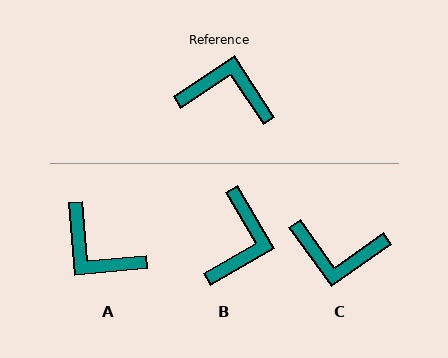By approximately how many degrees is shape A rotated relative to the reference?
Approximately 152 degrees counter-clockwise.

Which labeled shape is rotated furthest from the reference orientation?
C, about 178 degrees away.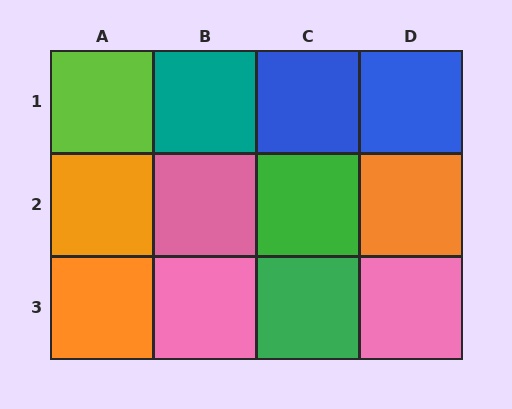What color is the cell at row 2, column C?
Green.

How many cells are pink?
3 cells are pink.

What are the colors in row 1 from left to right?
Lime, teal, blue, blue.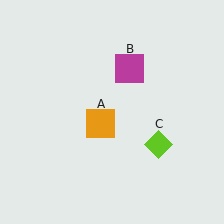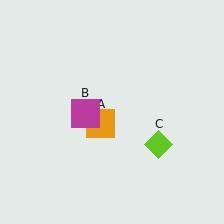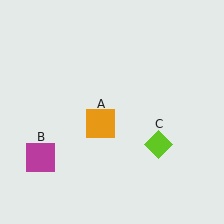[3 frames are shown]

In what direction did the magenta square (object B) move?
The magenta square (object B) moved down and to the left.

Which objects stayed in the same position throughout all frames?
Orange square (object A) and lime diamond (object C) remained stationary.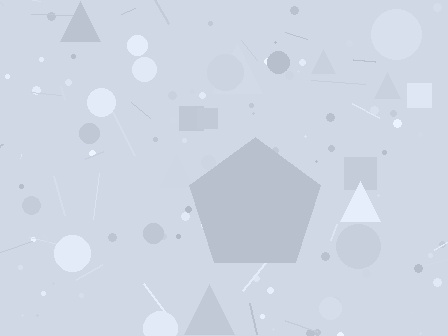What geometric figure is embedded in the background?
A pentagon is embedded in the background.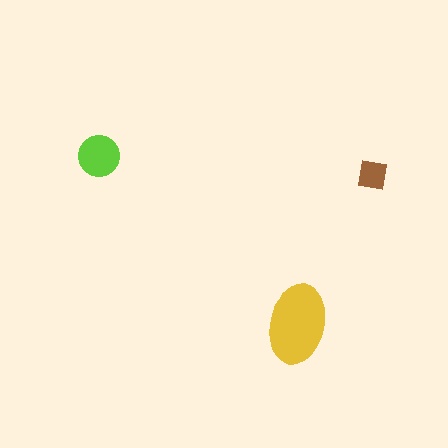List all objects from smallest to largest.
The brown square, the lime circle, the yellow ellipse.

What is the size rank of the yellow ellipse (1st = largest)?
1st.